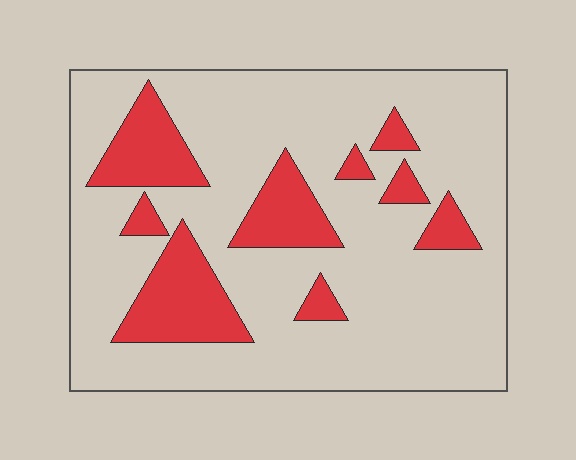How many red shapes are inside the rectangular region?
9.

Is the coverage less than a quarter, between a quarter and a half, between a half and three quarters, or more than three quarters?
Less than a quarter.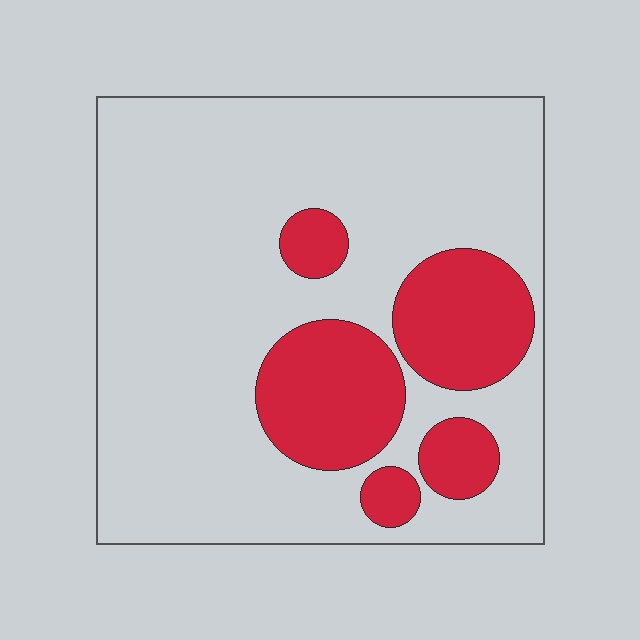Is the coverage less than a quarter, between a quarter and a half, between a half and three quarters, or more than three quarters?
Less than a quarter.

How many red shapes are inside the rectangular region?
5.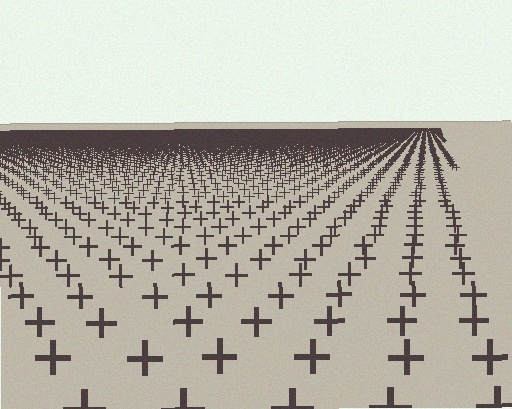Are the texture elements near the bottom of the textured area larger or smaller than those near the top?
Larger. Near the bottom, elements are closer to the viewer and appear at a bigger on-screen size.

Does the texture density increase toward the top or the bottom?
Density increases toward the top.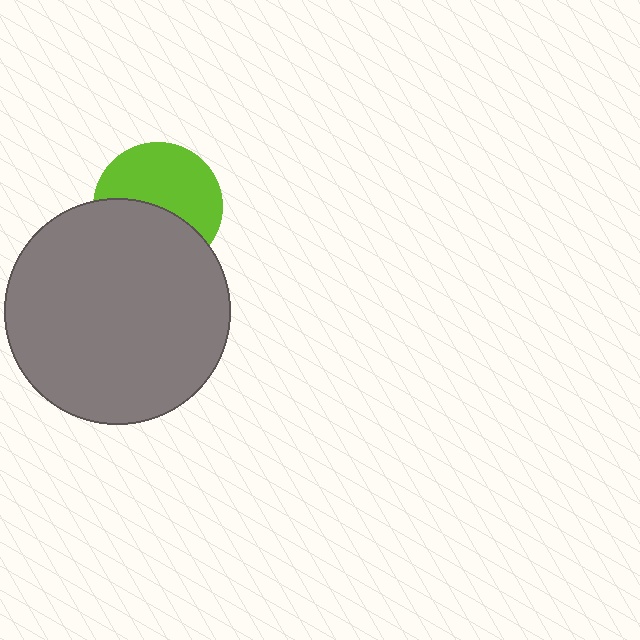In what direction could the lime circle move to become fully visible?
The lime circle could move up. That would shift it out from behind the gray circle entirely.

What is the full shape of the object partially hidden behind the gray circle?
The partially hidden object is a lime circle.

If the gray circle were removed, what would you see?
You would see the complete lime circle.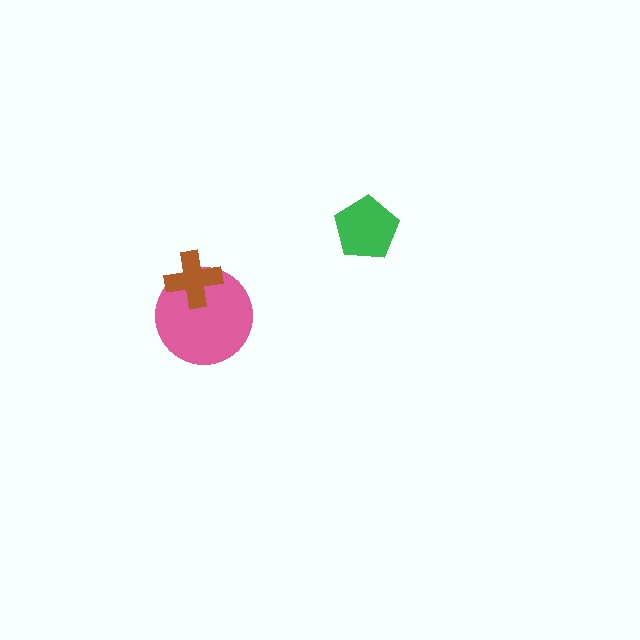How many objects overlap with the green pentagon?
0 objects overlap with the green pentagon.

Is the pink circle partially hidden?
Yes, it is partially covered by another shape.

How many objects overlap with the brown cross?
1 object overlaps with the brown cross.